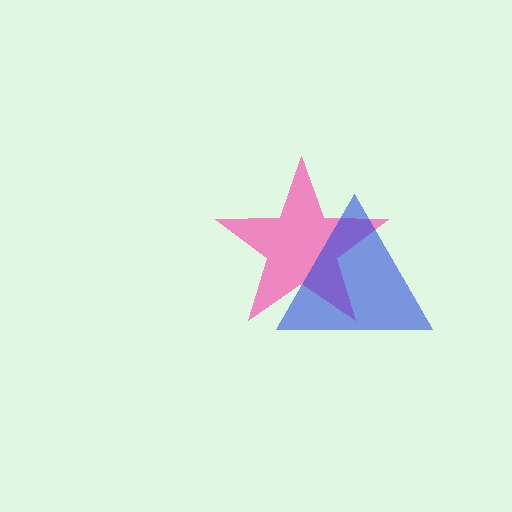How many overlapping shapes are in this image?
There are 2 overlapping shapes in the image.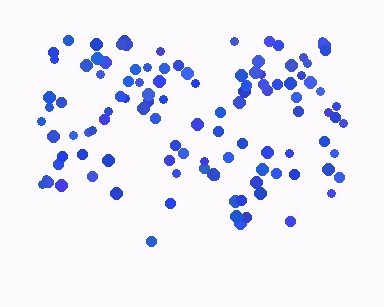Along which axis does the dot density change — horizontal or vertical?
Vertical.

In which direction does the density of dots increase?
From bottom to top, with the top side densest.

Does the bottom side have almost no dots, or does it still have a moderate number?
Still a moderate number, just noticeably fewer than the top.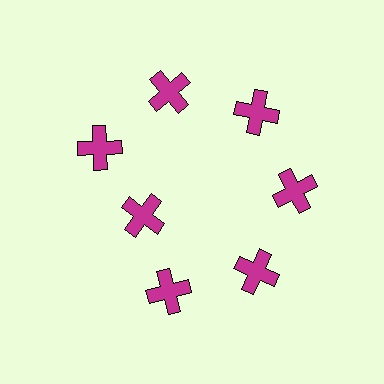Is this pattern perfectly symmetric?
No. The 7 magenta crosses are arranged in a ring, but one element near the 8 o'clock position is pulled inward toward the center, breaking the 7-fold rotational symmetry.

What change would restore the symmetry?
The symmetry would be restored by moving it outward, back onto the ring so that all 7 crosses sit at equal angles and equal distance from the center.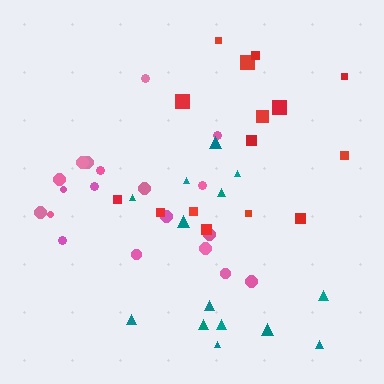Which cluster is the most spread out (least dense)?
Teal.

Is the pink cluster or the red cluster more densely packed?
Pink.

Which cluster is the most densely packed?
Pink.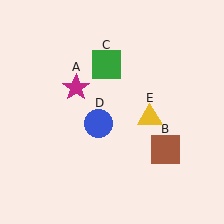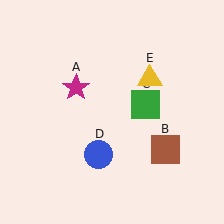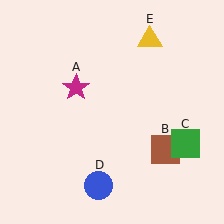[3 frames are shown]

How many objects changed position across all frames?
3 objects changed position: green square (object C), blue circle (object D), yellow triangle (object E).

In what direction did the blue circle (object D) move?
The blue circle (object D) moved down.